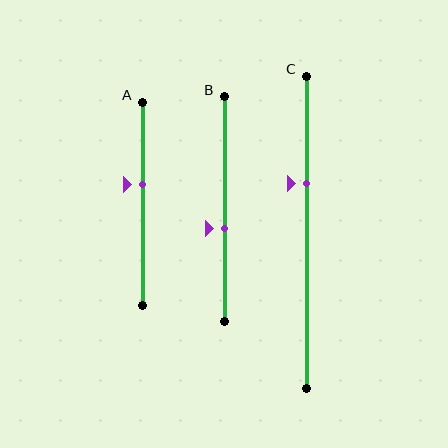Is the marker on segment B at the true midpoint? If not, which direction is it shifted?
No, the marker on segment B is shifted downward by about 9% of the segment length.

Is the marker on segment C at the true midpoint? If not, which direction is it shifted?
No, the marker on segment C is shifted upward by about 16% of the segment length.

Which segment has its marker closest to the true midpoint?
Segment B has its marker closest to the true midpoint.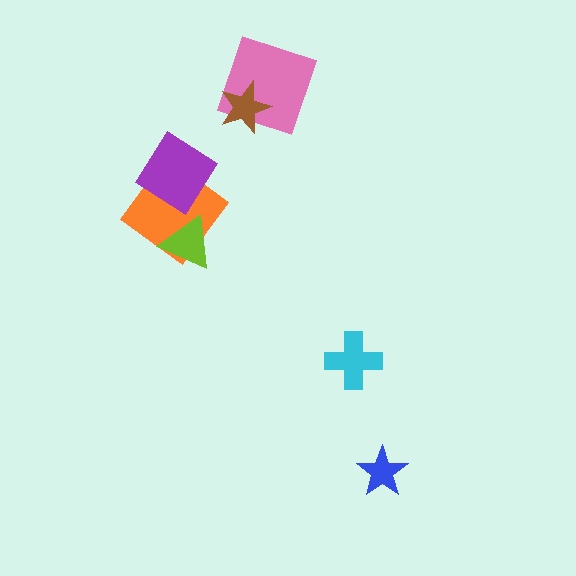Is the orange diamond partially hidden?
Yes, it is partially covered by another shape.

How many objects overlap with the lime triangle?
1 object overlaps with the lime triangle.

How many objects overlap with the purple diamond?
1 object overlaps with the purple diamond.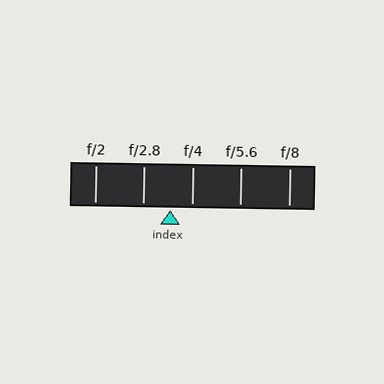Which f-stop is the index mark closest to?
The index mark is closest to f/4.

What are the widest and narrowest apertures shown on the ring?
The widest aperture shown is f/2 and the narrowest is f/8.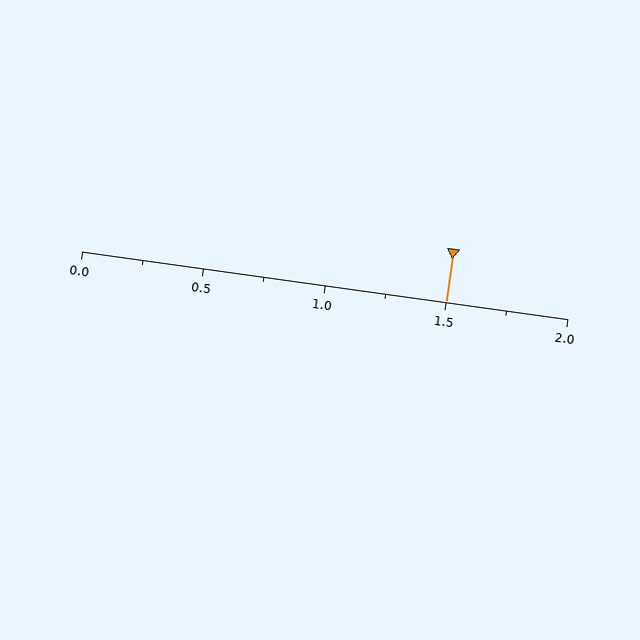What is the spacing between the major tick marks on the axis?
The major ticks are spaced 0.5 apart.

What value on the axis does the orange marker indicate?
The marker indicates approximately 1.5.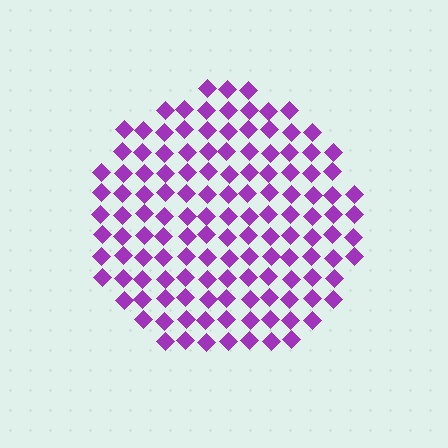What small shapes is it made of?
It is made of small diamonds.